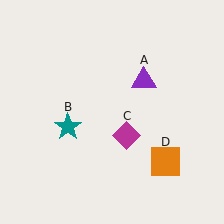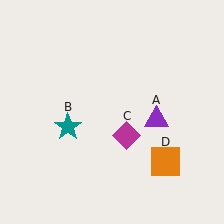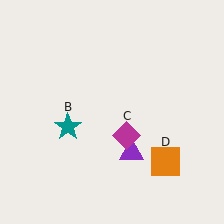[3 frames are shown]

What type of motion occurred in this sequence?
The purple triangle (object A) rotated clockwise around the center of the scene.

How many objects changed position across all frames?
1 object changed position: purple triangle (object A).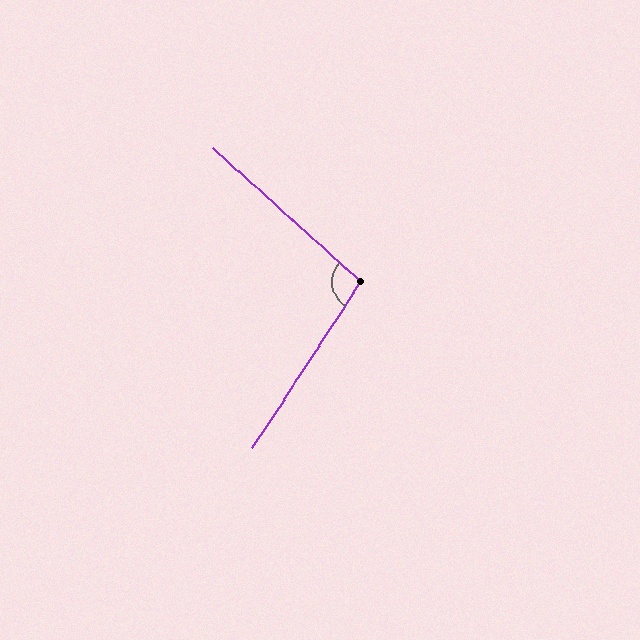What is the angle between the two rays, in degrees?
Approximately 99 degrees.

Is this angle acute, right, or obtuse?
It is obtuse.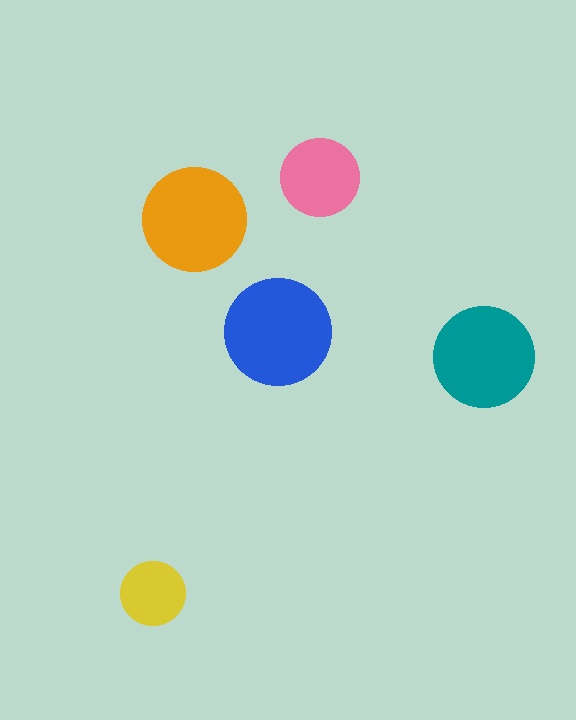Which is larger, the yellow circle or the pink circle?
The pink one.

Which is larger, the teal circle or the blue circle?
The blue one.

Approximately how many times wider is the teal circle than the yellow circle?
About 1.5 times wider.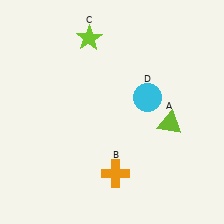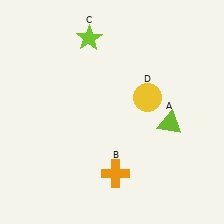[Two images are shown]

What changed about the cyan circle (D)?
In Image 1, D is cyan. In Image 2, it changed to yellow.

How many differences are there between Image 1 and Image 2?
There is 1 difference between the two images.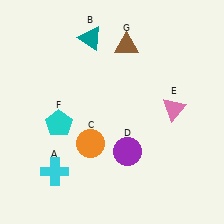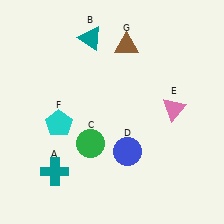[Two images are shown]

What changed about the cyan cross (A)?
In Image 1, A is cyan. In Image 2, it changed to teal.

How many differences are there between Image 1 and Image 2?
There are 3 differences between the two images.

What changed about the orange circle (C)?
In Image 1, C is orange. In Image 2, it changed to green.